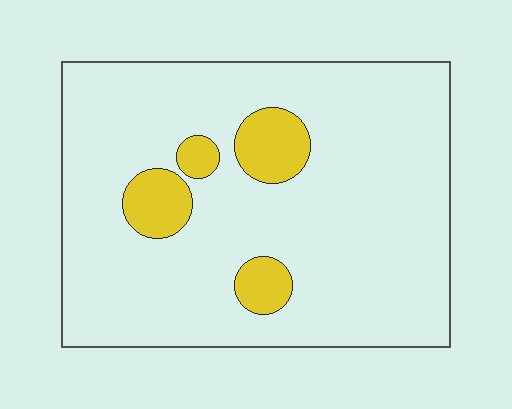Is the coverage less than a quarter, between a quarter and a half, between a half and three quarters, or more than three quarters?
Less than a quarter.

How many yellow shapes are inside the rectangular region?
4.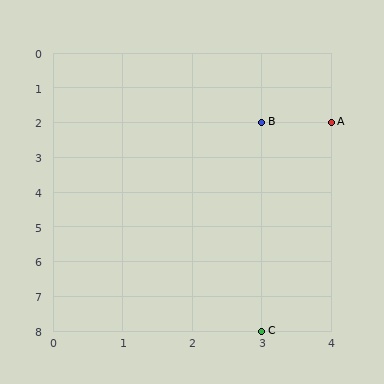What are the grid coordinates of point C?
Point C is at grid coordinates (3, 8).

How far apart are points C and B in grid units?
Points C and B are 6 rows apart.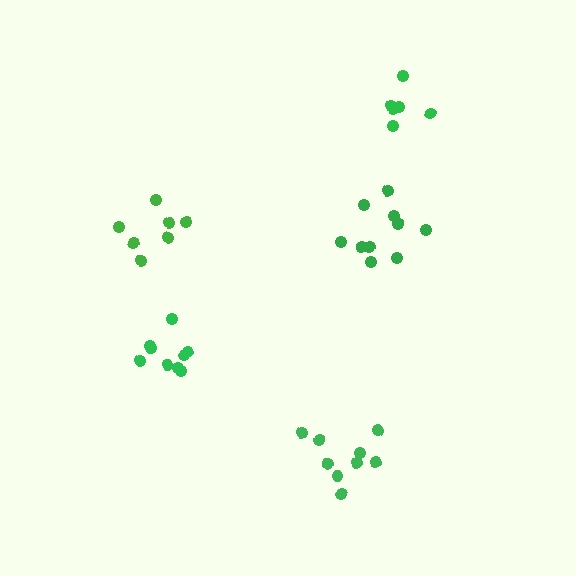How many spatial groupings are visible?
There are 5 spatial groupings.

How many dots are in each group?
Group 1: 10 dots, Group 2: 6 dots, Group 3: 9 dots, Group 4: 9 dots, Group 5: 7 dots (41 total).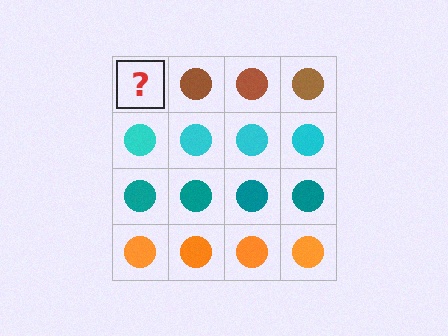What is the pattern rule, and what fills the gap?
The rule is that each row has a consistent color. The gap should be filled with a brown circle.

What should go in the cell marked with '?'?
The missing cell should contain a brown circle.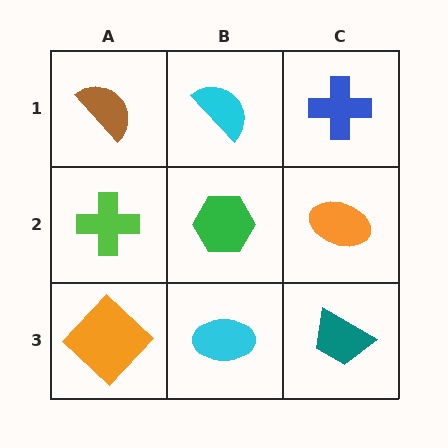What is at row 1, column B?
A cyan semicircle.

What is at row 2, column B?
A green hexagon.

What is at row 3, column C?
A teal trapezoid.